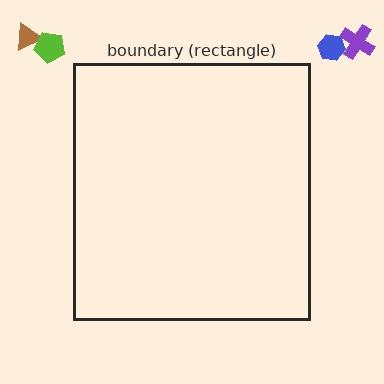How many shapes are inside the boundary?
0 inside, 4 outside.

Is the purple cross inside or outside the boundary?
Outside.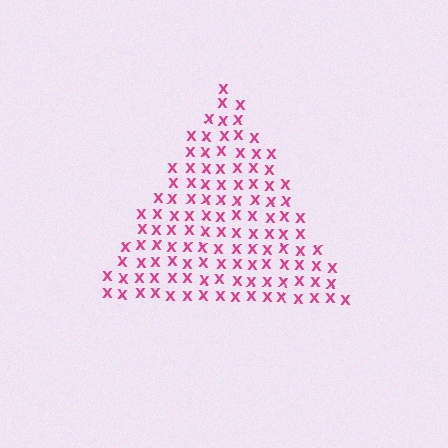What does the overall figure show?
The overall figure shows a triangle.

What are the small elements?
The small elements are letter X's.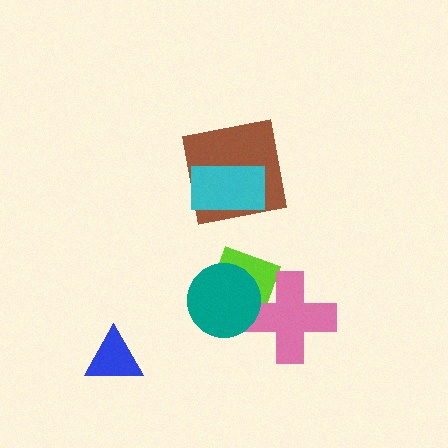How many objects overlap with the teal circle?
2 objects overlap with the teal circle.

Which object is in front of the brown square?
The cyan rectangle is in front of the brown square.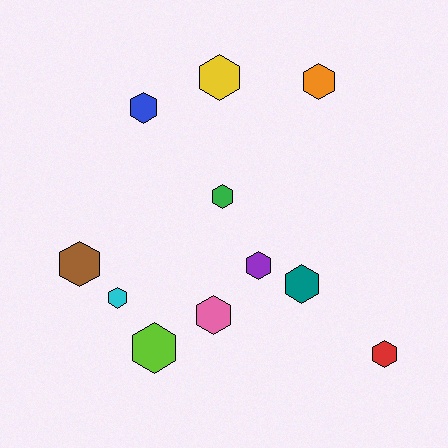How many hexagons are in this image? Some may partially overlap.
There are 11 hexagons.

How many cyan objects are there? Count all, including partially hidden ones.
There is 1 cyan object.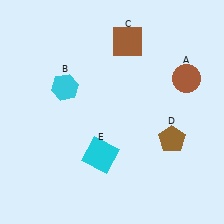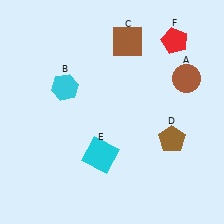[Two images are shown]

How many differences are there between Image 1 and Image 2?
There is 1 difference between the two images.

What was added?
A red pentagon (F) was added in Image 2.